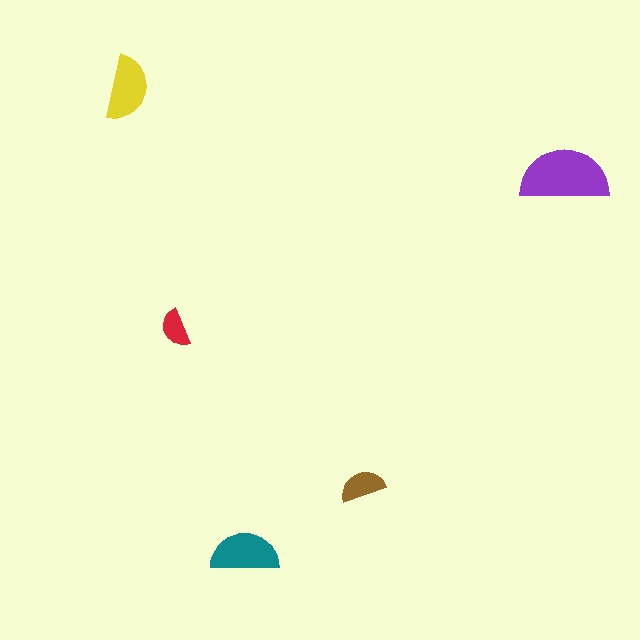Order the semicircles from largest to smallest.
the purple one, the teal one, the yellow one, the brown one, the red one.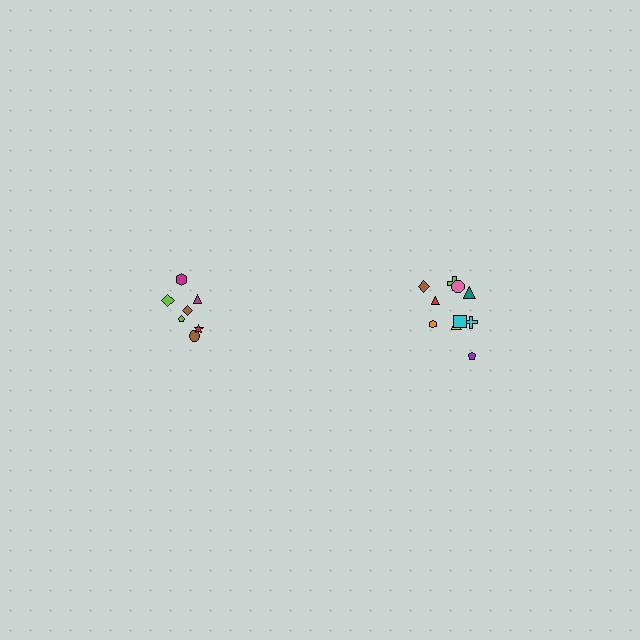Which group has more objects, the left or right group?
The right group.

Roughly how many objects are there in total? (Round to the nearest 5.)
Roughly 15 objects in total.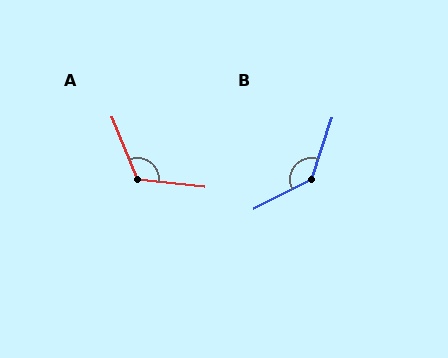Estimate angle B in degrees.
Approximately 135 degrees.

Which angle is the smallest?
A, at approximately 119 degrees.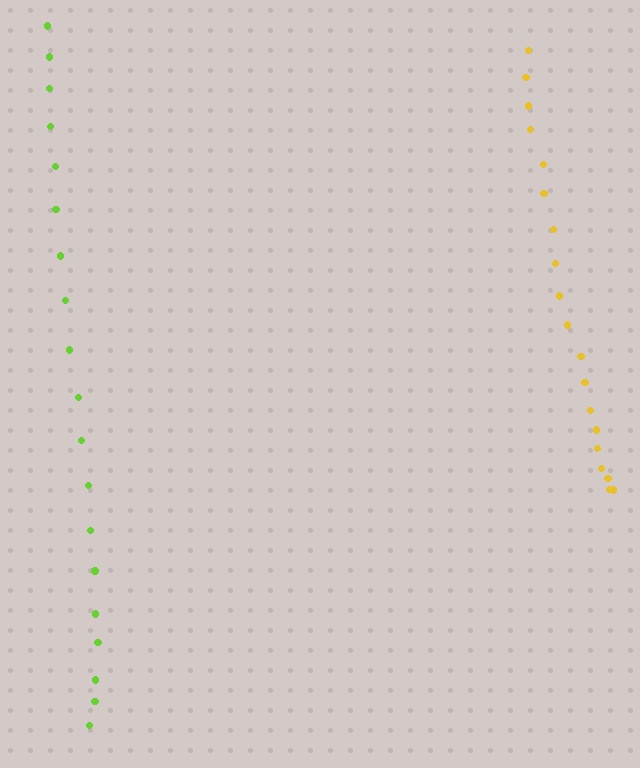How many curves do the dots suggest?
There are 2 distinct paths.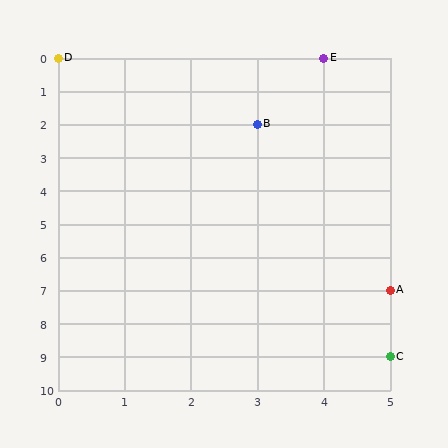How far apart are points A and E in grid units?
Points A and E are 1 column and 7 rows apart (about 7.1 grid units diagonally).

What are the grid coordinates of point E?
Point E is at grid coordinates (4, 0).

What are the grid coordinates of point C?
Point C is at grid coordinates (5, 9).